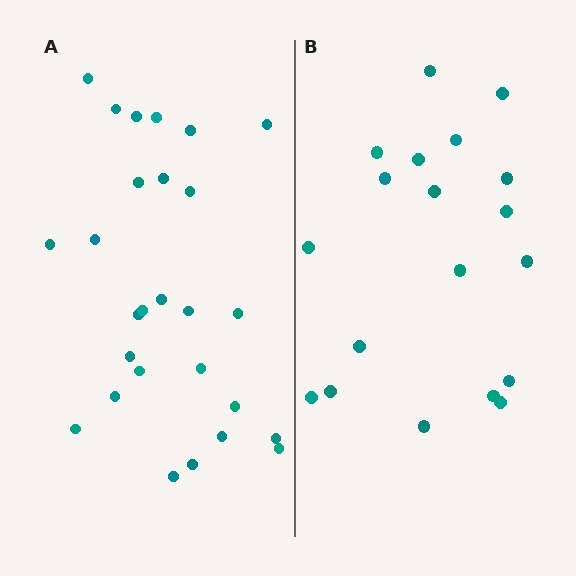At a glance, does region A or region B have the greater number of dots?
Region A (the left region) has more dots.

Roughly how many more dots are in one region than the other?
Region A has roughly 8 or so more dots than region B.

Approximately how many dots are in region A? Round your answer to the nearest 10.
About 30 dots. (The exact count is 27, which rounds to 30.)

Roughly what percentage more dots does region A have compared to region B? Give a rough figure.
About 40% more.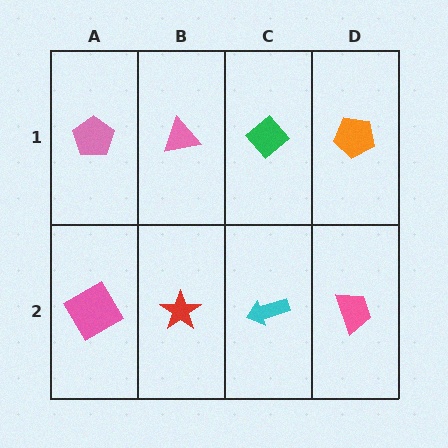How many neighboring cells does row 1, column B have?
3.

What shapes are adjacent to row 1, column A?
A pink diamond (row 2, column A), a pink triangle (row 1, column B).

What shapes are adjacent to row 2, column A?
A pink pentagon (row 1, column A), a red star (row 2, column B).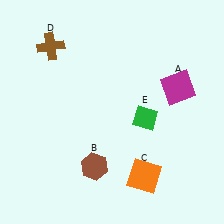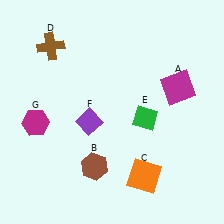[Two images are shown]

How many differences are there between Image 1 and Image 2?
There are 2 differences between the two images.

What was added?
A purple diamond (F), a magenta hexagon (G) were added in Image 2.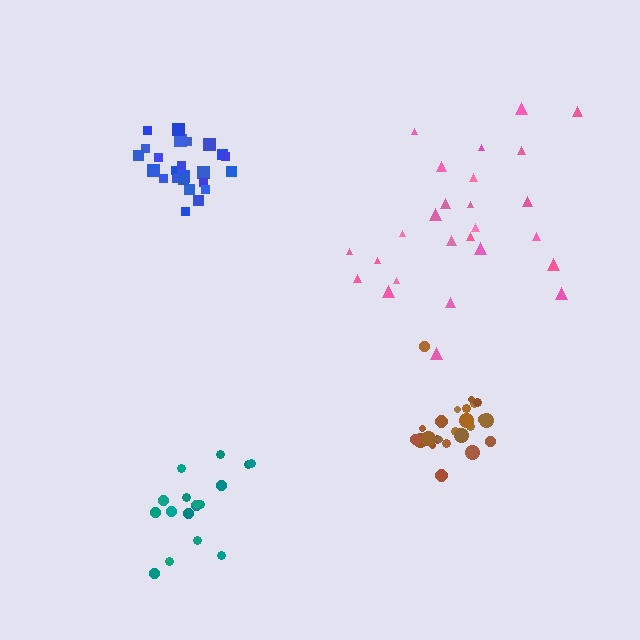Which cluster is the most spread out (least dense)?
Pink.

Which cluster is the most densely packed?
Brown.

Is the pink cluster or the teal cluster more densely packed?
Teal.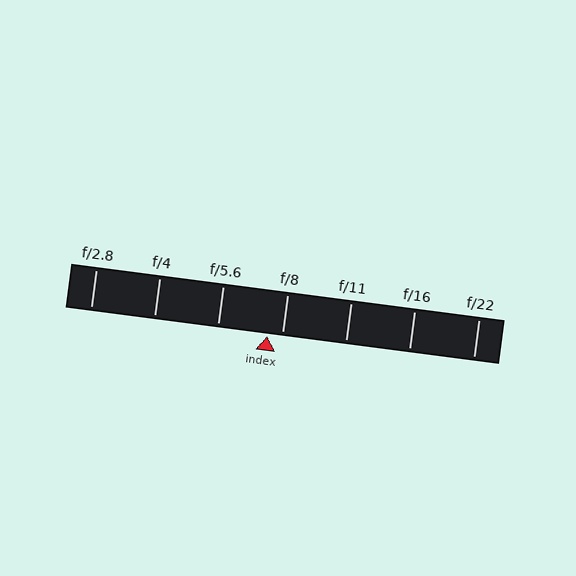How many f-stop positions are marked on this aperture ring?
There are 7 f-stop positions marked.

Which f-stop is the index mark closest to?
The index mark is closest to f/8.